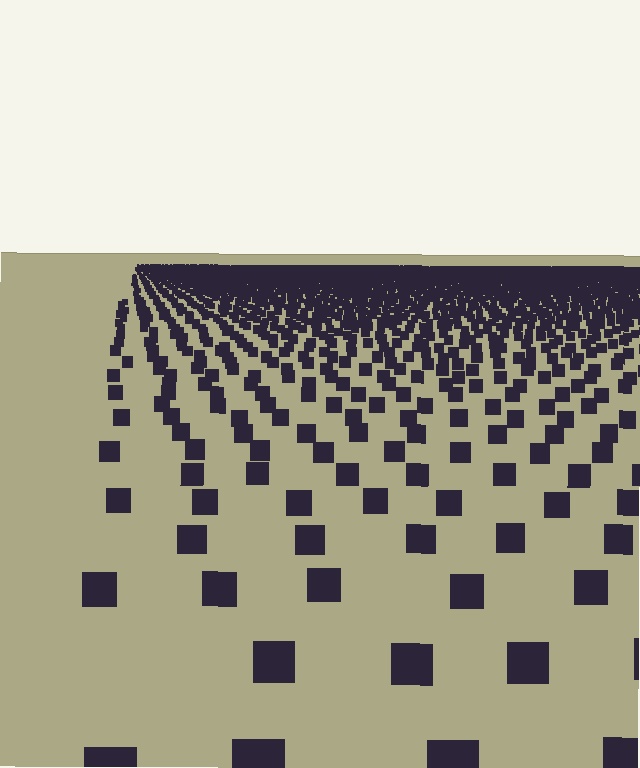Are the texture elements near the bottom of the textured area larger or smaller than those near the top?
Larger. Near the bottom, elements are closer to the viewer and appear at a bigger on-screen size.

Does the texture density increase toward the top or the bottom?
Density increases toward the top.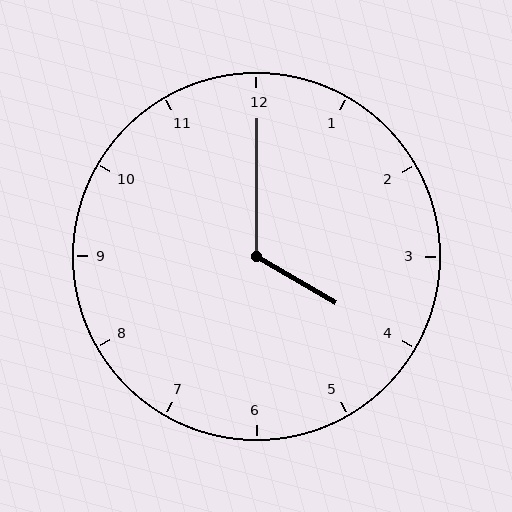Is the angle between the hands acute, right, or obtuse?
It is obtuse.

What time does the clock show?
4:00.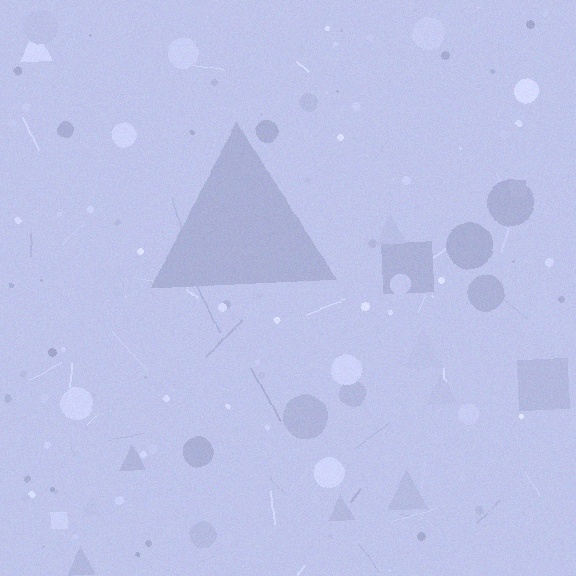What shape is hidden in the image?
A triangle is hidden in the image.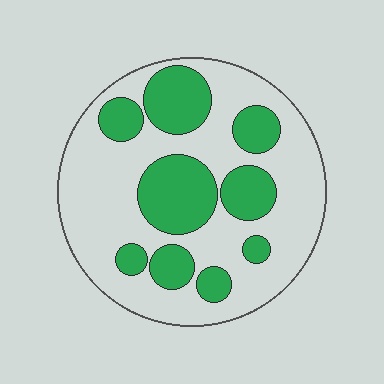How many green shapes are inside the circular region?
9.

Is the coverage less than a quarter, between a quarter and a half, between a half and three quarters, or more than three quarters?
Between a quarter and a half.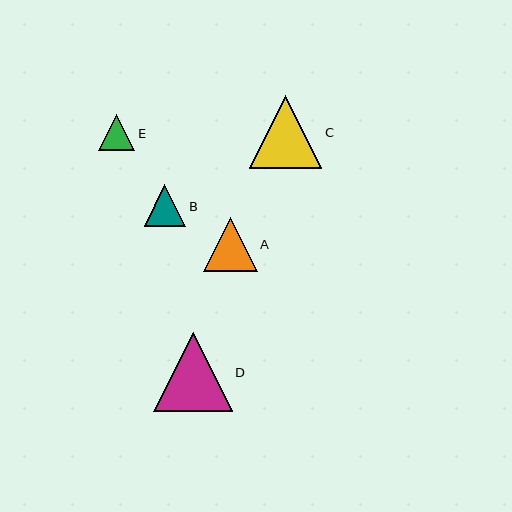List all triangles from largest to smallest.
From largest to smallest: D, C, A, B, E.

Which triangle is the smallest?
Triangle E is the smallest with a size of approximately 36 pixels.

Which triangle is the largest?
Triangle D is the largest with a size of approximately 78 pixels.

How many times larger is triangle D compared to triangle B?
Triangle D is approximately 1.9 times the size of triangle B.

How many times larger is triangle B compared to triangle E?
Triangle B is approximately 1.2 times the size of triangle E.